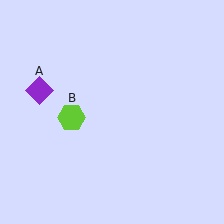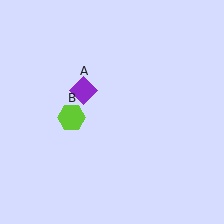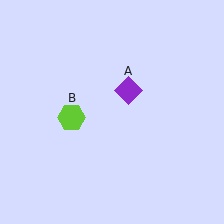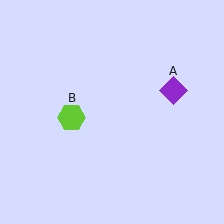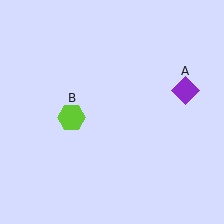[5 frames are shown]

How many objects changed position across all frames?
1 object changed position: purple diamond (object A).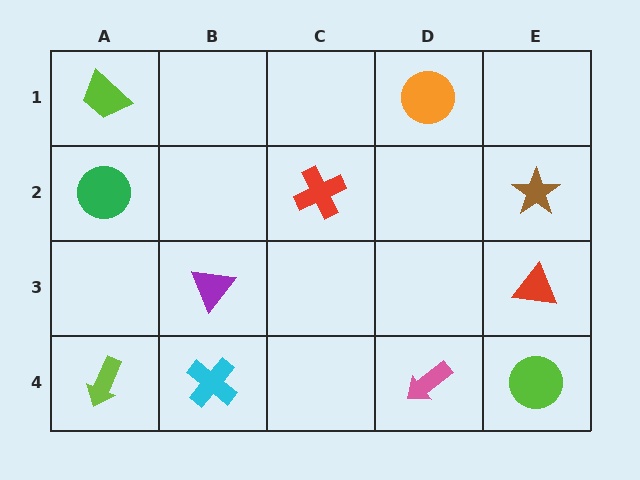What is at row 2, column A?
A green circle.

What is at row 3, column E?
A red triangle.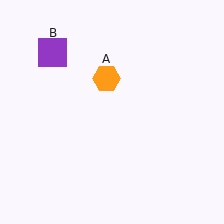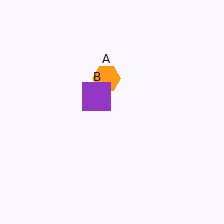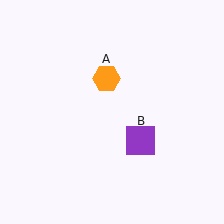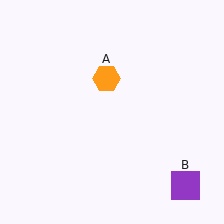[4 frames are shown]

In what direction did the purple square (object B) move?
The purple square (object B) moved down and to the right.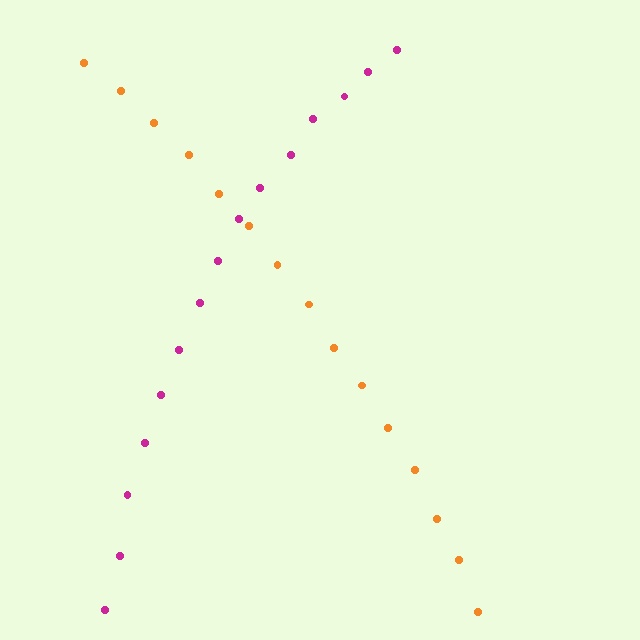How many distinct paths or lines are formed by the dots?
There are 2 distinct paths.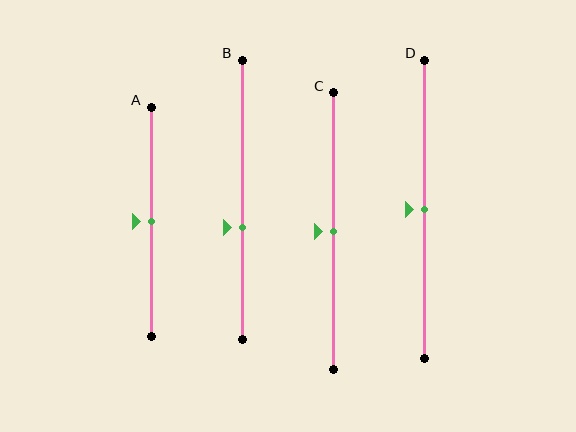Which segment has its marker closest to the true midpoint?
Segment A has its marker closest to the true midpoint.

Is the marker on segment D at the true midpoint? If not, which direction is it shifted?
Yes, the marker on segment D is at the true midpoint.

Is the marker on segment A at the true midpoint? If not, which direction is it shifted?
Yes, the marker on segment A is at the true midpoint.